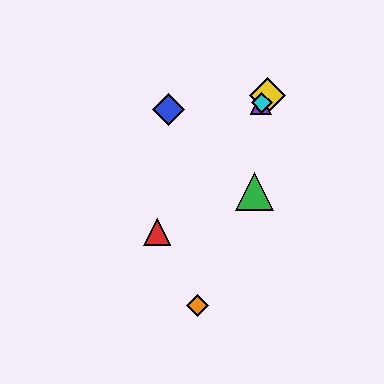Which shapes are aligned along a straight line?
The red triangle, the yellow diamond, the purple triangle, the cyan diamond are aligned along a straight line.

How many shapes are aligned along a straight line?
4 shapes (the red triangle, the yellow diamond, the purple triangle, the cyan diamond) are aligned along a straight line.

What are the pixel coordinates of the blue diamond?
The blue diamond is at (168, 110).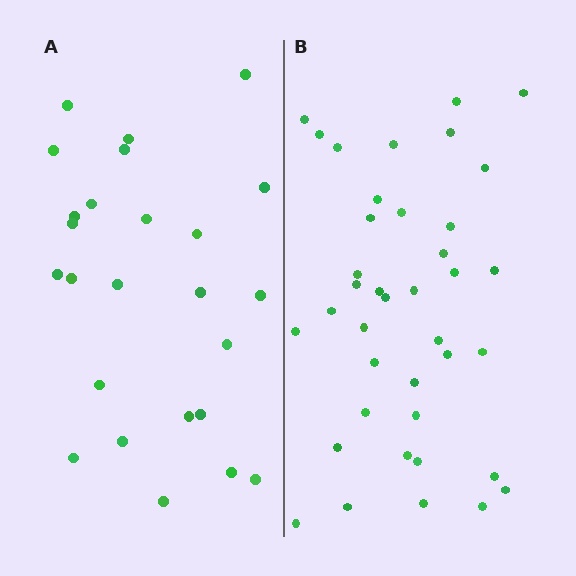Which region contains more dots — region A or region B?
Region B (the right region) has more dots.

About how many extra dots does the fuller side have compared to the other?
Region B has approximately 15 more dots than region A.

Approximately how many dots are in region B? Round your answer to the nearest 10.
About 40 dots. (The exact count is 39, which rounds to 40.)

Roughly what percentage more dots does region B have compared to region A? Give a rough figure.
About 55% more.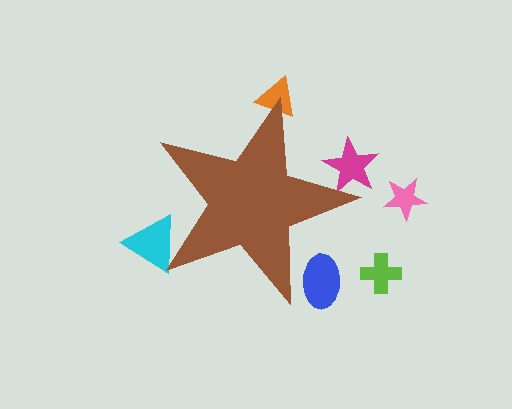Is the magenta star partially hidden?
Yes, the magenta star is partially hidden behind the brown star.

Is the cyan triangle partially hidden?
Yes, the cyan triangle is partially hidden behind the brown star.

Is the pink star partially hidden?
No, the pink star is fully visible.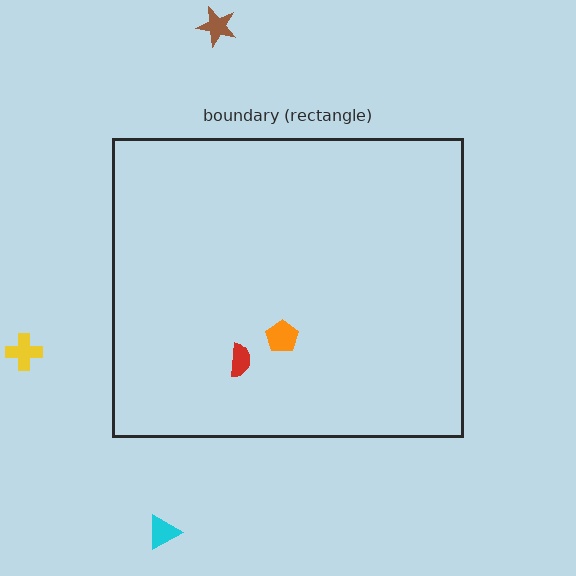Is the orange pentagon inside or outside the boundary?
Inside.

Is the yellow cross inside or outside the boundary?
Outside.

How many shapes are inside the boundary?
2 inside, 3 outside.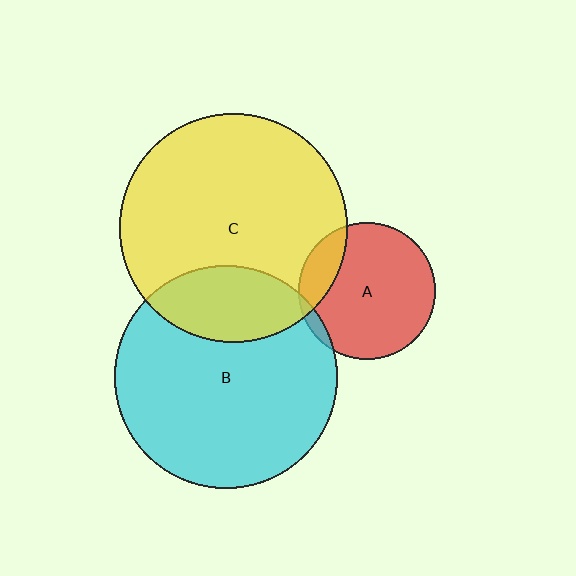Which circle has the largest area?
Circle C (yellow).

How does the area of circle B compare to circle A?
Approximately 2.7 times.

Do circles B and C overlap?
Yes.